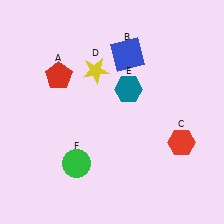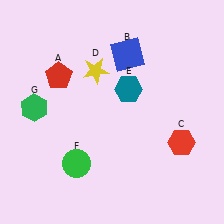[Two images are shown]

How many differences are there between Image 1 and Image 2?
There is 1 difference between the two images.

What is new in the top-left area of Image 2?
A green hexagon (G) was added in the top-left area of Image 2.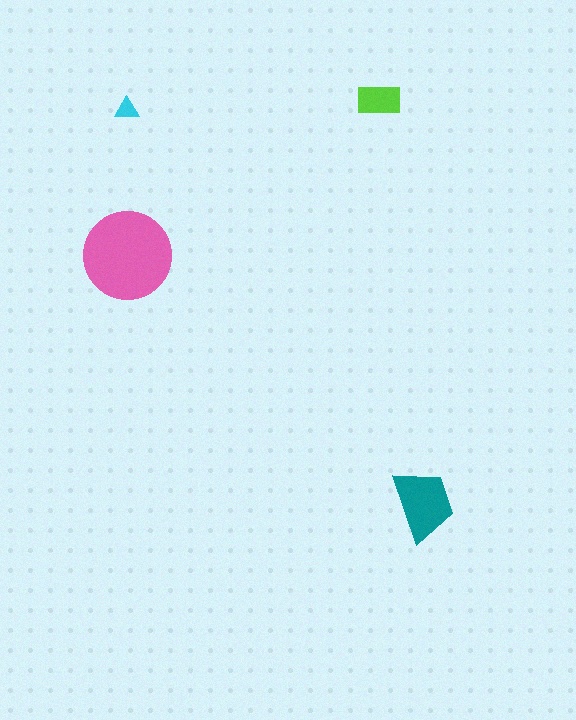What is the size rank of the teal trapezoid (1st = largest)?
2nd.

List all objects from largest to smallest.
The pink circle, the teal trapezoid, the lime rectangle, the cyan triangle.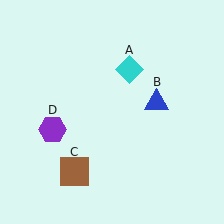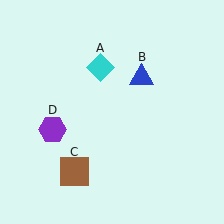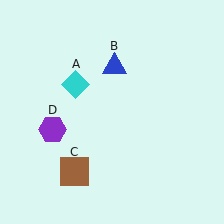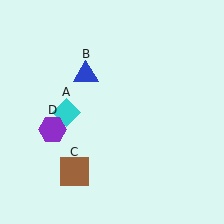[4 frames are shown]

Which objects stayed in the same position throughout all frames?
Brown square (object C) and purple hexagon (object D) remained stationary.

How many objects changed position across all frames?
2 objects changed position: cyan diamond (object A), blue triangle (object B).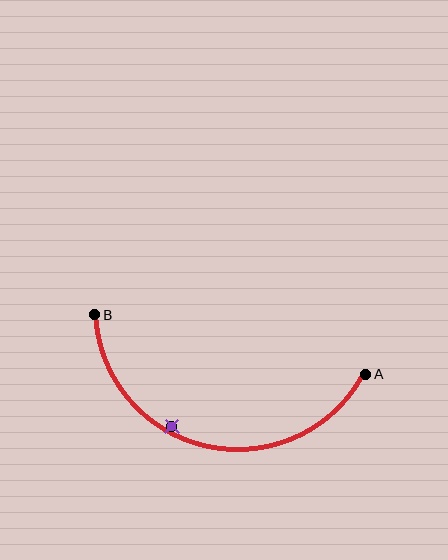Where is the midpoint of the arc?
The arc midpoint is the point on the curve farthest from the straight line joining A and B. It sits below that line.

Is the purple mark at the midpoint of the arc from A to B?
No — the purple mark does not lie on the arc at all. It sits slightly inside the curve.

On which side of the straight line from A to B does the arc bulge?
The arc bulges below the straight line connecting A and B.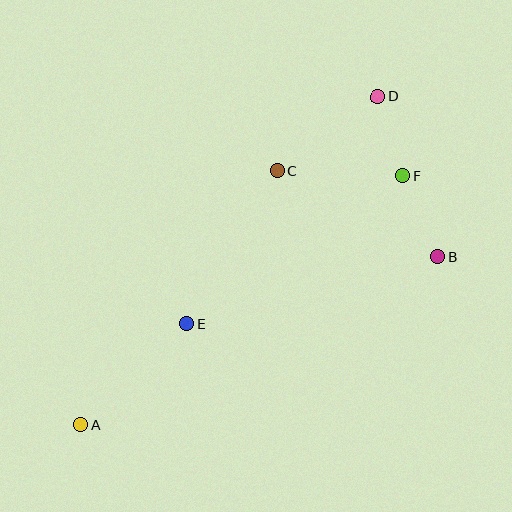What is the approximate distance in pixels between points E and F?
The distance between E and F is approximately 261 pixels.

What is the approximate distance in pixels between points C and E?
The distance between C and E is approximately 178 pixels.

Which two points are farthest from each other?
Points A and D are farthest from each other.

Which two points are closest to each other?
Points D and F are closest to each other.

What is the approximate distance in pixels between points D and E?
The distance between D and E is approximately 297 pixels.